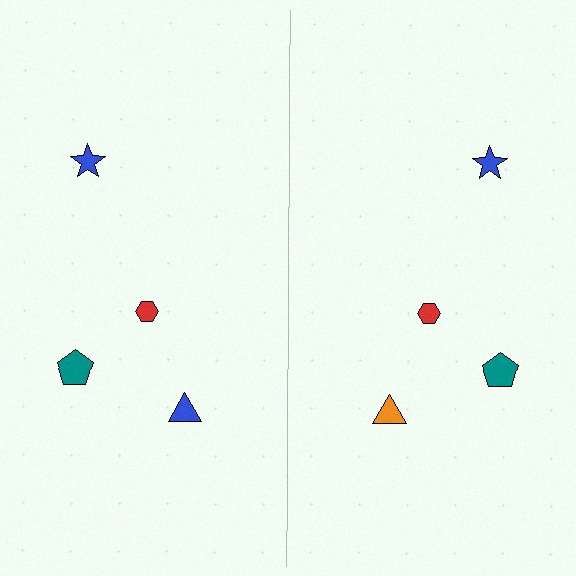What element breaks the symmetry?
The orange triangle on the right side breaks the symmetry — its mirror counterpart is blue.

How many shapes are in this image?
There are 8 shapes in this image.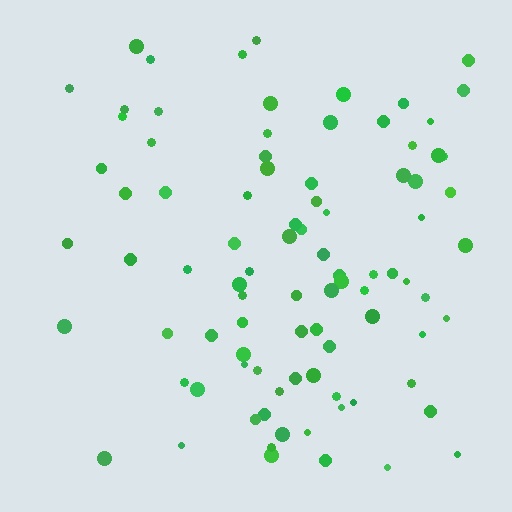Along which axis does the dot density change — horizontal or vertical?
Horizontal.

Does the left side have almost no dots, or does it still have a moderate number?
Still a moderate number, just noticeably fewer than the right.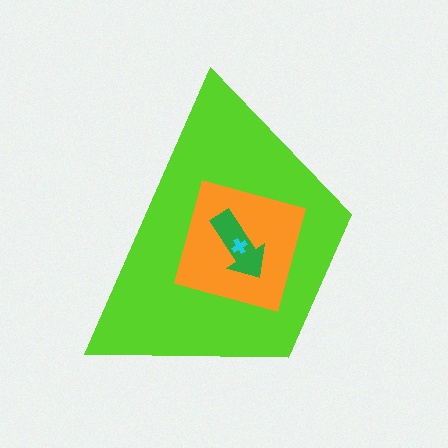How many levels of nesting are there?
4.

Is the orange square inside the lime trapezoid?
Yes.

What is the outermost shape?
The lime trapezoid.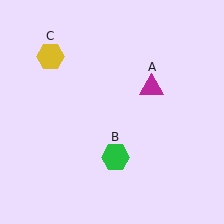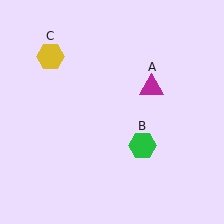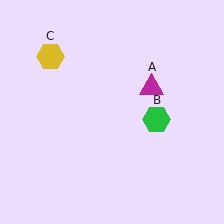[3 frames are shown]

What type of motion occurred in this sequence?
The green hexagon (object B) rotated counterclockwise around the center of the scene.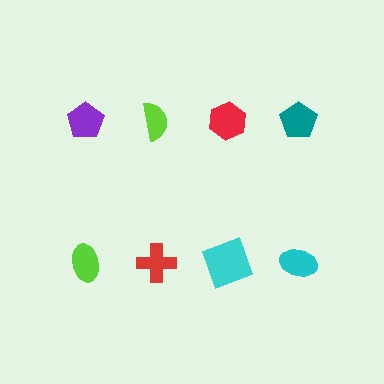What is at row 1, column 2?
A lime semicircle.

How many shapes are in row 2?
4 shapes.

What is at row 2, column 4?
A cyan ellipse.